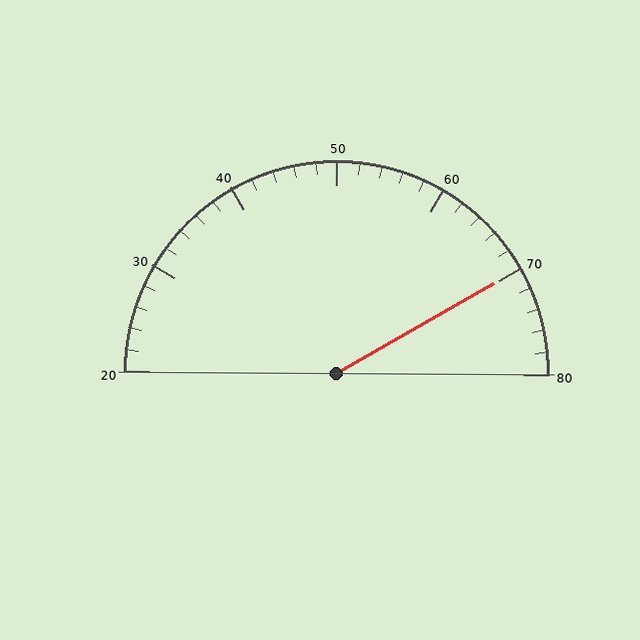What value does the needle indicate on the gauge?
The needle indicates approximately 70.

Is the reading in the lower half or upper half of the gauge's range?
The reading is in the upper half of the range (20 to 80).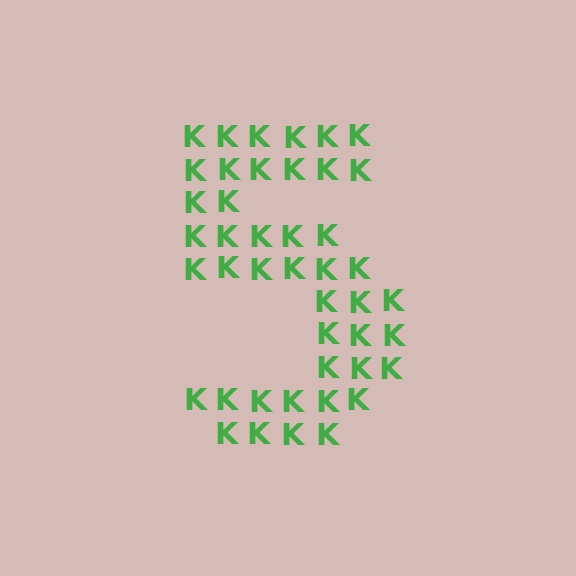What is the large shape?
The large shape is the digit 5.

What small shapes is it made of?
It is made of small letter K's.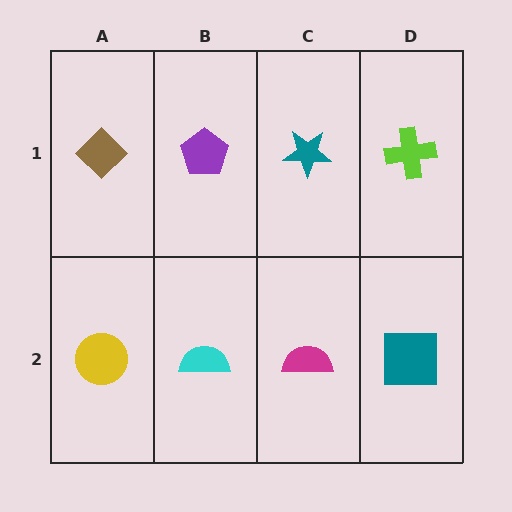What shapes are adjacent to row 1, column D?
A teal square (row 2, column D), a teal star (row 1, column C).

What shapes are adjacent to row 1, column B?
A cyan semicircle (row 2, column B), a brown diamond (row 1, column A), a teal star (row 1, column C).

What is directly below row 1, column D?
A teal square.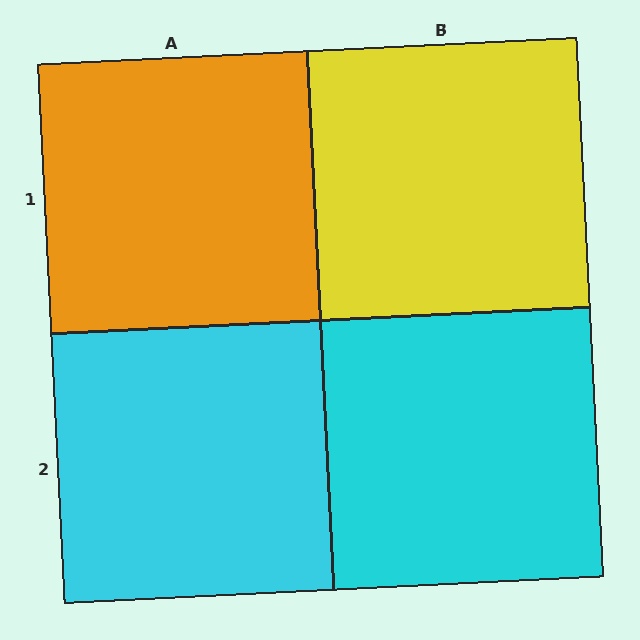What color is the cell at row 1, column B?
Yellow.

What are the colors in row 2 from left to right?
Cyan, cyan.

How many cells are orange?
1 cell is orange.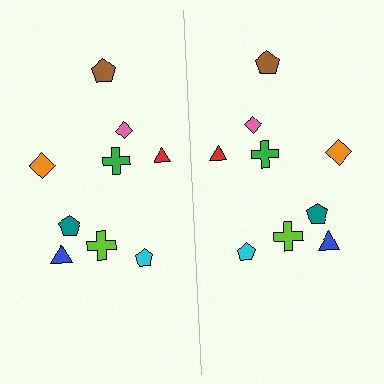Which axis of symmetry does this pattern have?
The pattern has a vertical axis of symmetry running through the center of the image.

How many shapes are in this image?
There are 18 shapes in this image.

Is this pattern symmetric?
Yes, this pattern has bilateral (reflection) symmetry.